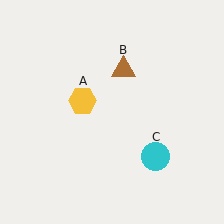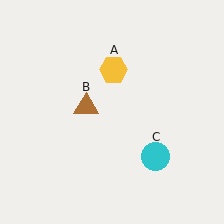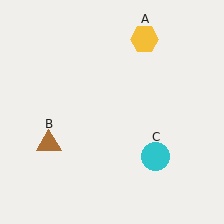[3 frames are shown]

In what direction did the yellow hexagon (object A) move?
The yellow hexagon (object A) moved up and to the right.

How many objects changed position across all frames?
2 objects changed position: yellow hexagon (object A), brown triangle (object B).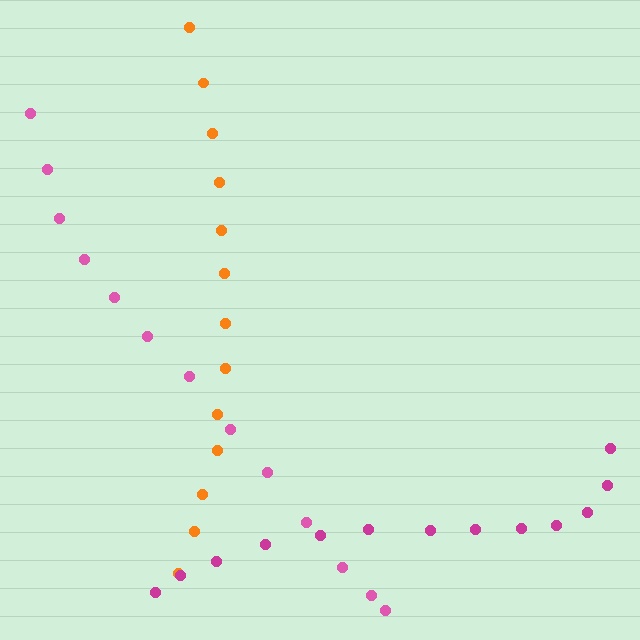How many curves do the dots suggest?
There are 3 distinct paths.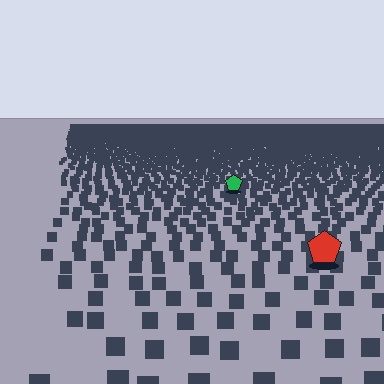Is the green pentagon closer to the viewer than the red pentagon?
No. The red pentagon is closer — you can tell from the texture gradient: the ground texture is coarser near it.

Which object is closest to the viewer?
The red pentagon is closest. The texture marks near it are larger and more spread out.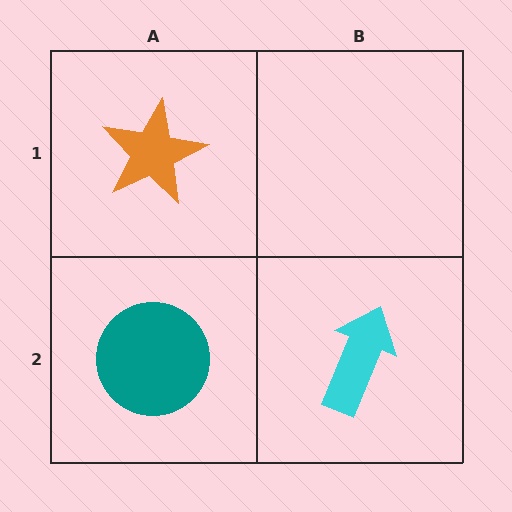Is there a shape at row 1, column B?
No, that cell is empty.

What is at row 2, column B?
A cyan arrow.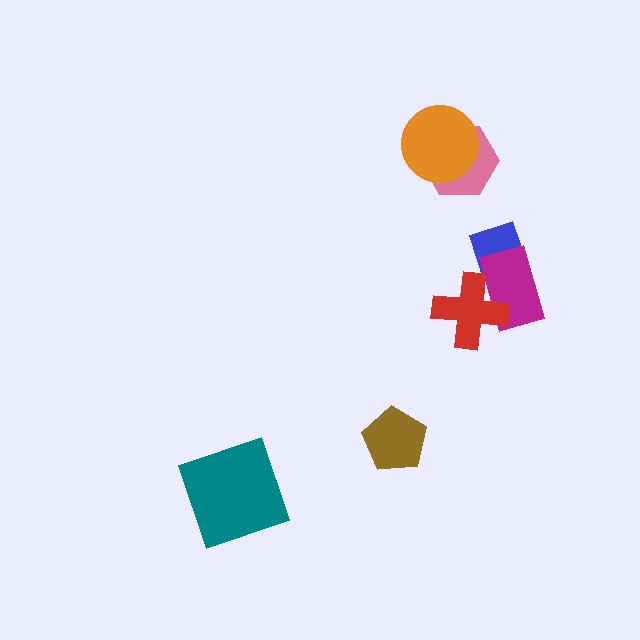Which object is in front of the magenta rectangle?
The red cross is in front of the magenta rectangle.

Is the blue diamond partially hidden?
Yes, it is partially covered by another shape.